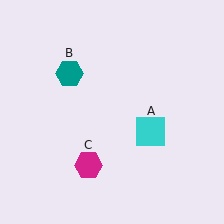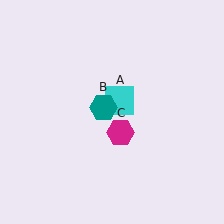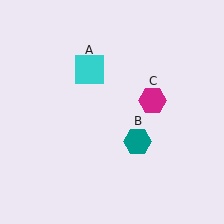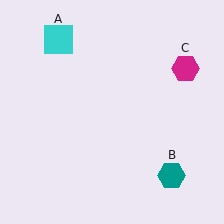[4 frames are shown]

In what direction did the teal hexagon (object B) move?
The teal hexagon (object B) moved down and to the right.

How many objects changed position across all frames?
3 objects changed position: cyan square (object A), teal hexagon (object B), magenta hexagon (object C).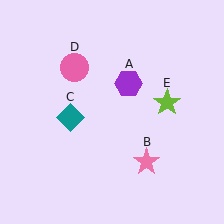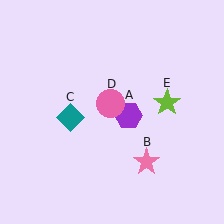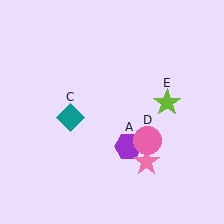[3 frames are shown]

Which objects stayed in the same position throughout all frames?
Pink star (object B) and teal diamond (object C) and lime star (object E) remained stationary.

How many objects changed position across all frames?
2 objects changed position: purple hexagon (object A), pink circle (object D).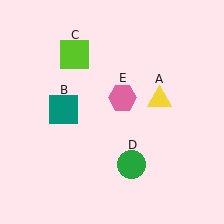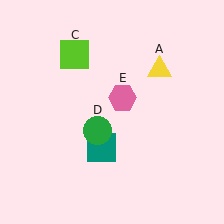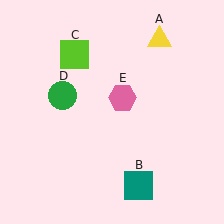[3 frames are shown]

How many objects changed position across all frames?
3 objects changed position: yellow triangle (object A), teal square (object B), green circle (object D).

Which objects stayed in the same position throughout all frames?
Lime square (object C) and pink hexagon (object E) remained stationary.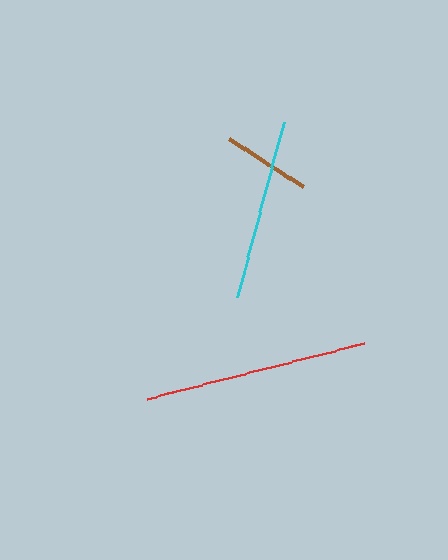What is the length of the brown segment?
The brown segment is approximately 88 pixels long.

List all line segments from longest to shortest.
From longest to shortest: red, cyan, brown.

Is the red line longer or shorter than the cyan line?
The red line is longer than the cyan line.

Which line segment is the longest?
The red line is the longest at approximately 225 pixels.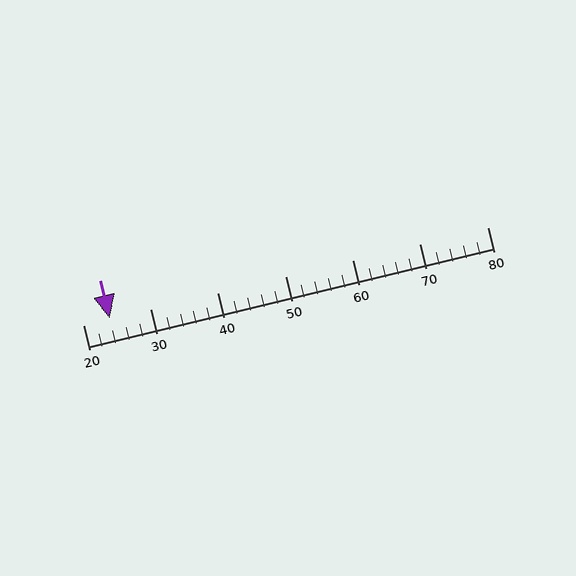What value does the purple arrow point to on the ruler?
The purple arrow points to approximately 24.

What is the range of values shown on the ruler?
The ruler shows values from 20 to 80.